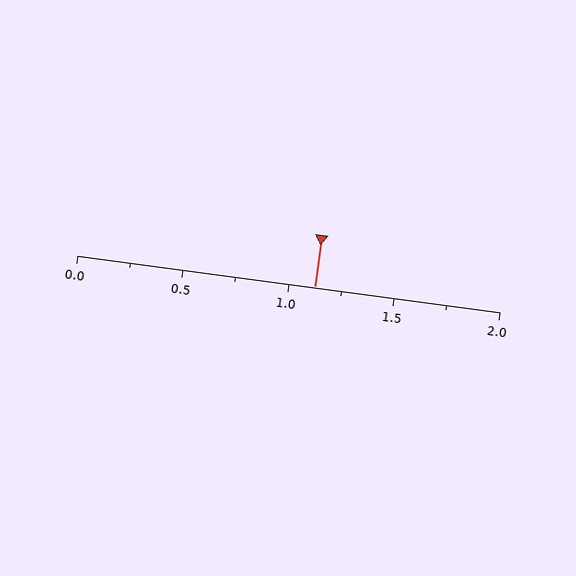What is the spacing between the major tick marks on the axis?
The major ticks are spaced 0.5 apart.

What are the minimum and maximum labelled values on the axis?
The axis runs from 0.0 to 2.0.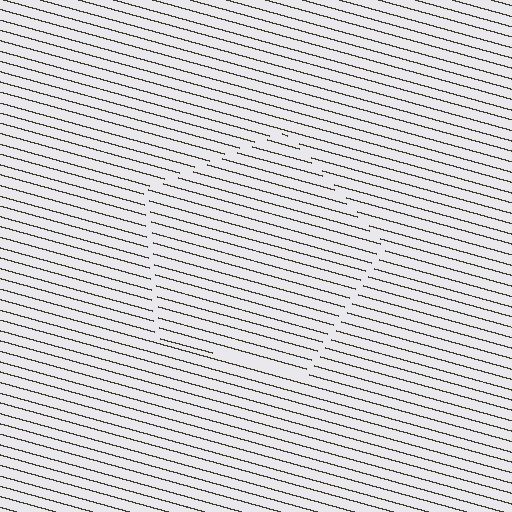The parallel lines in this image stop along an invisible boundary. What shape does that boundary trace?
An illusory pentagon. The interior of the shape contains the same grating, shifted by half a period — the contour is defined by the phase discontinuity where line-ends from the inner and outer gratings abut.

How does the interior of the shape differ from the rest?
The interior of the shape contains the same grating, shifted by half a period — the contour is defined by the phase discontinuity where line-ends from the inner and outer gratings abut.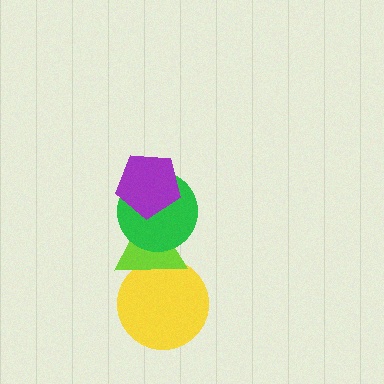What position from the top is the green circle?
The green circle is 2nd from the top.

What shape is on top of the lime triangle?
The green circle is on top of the lime triangle.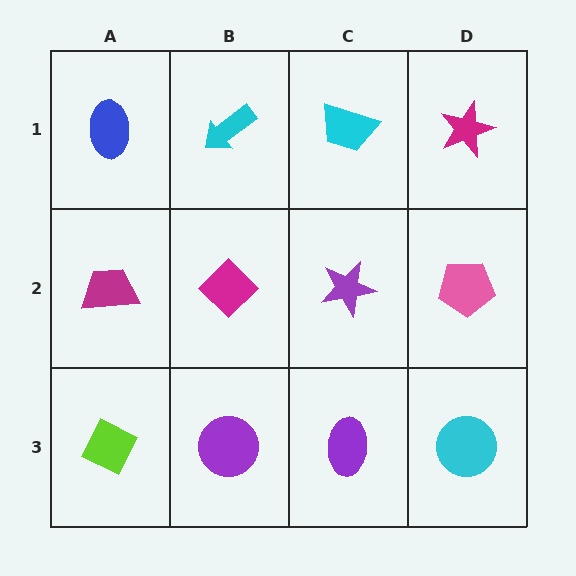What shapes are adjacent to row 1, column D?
A pink pentagon (row 2, column D), a cyan trapezoid (row 1, column C).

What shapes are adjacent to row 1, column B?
A magenta diamond (row 2, column B), a blue ellipse (row 1, column A), a cyan trapezoid (row 1, column C).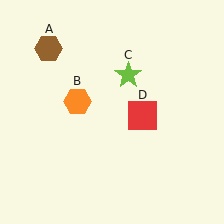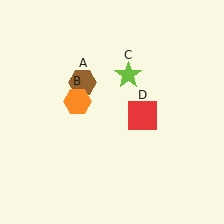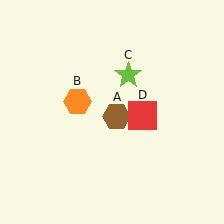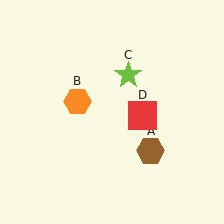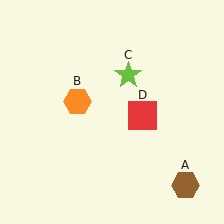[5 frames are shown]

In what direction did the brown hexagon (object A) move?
The brown hexagon (object A) moved down and to the right.